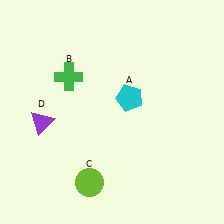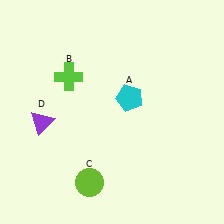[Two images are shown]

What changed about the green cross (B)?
In Image 1, B is green. In Image 2, it changed to lime.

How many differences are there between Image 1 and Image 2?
There is 1 difference between the two images.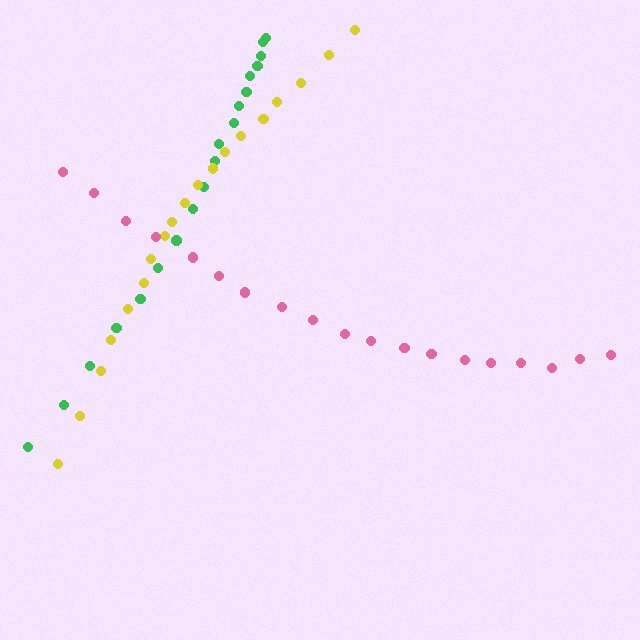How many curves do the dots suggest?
There are 3 distinct paths.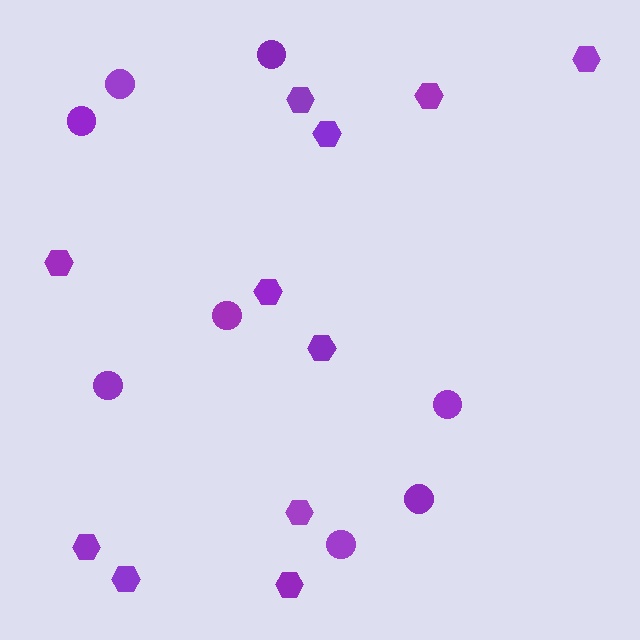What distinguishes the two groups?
There are 2 groups: one group of hexagons (11) and one group of circles (8).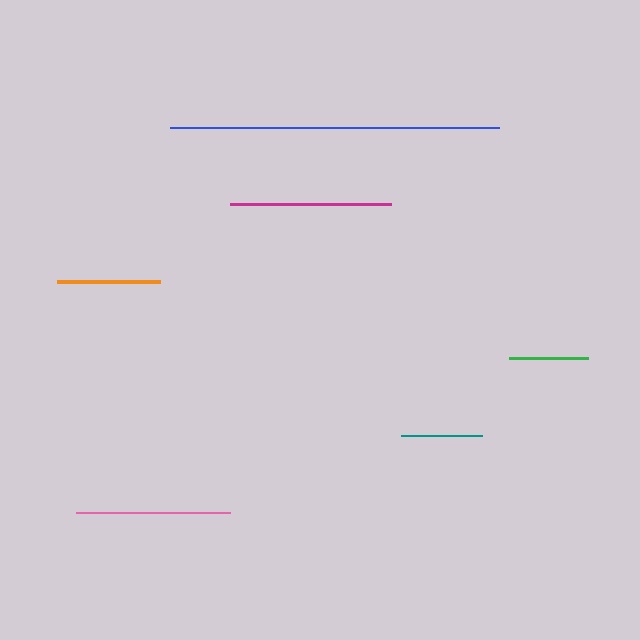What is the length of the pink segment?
The pink segment is approximately 154 pixels long.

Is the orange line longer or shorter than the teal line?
The orange line is longer than the teal line.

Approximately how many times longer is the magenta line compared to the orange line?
The magenta line is approximately 1.6 times the length of the orange line.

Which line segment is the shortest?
The green line is the shortest at approximately 79 pixels.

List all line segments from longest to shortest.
From longest to shortest: blue, magenta, pink, orange, teal, green.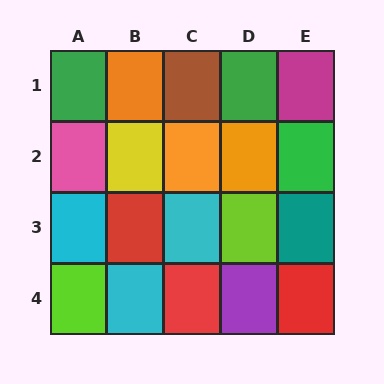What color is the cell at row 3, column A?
Cyan.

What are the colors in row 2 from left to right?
Pink, yellow, orange, orange, green.